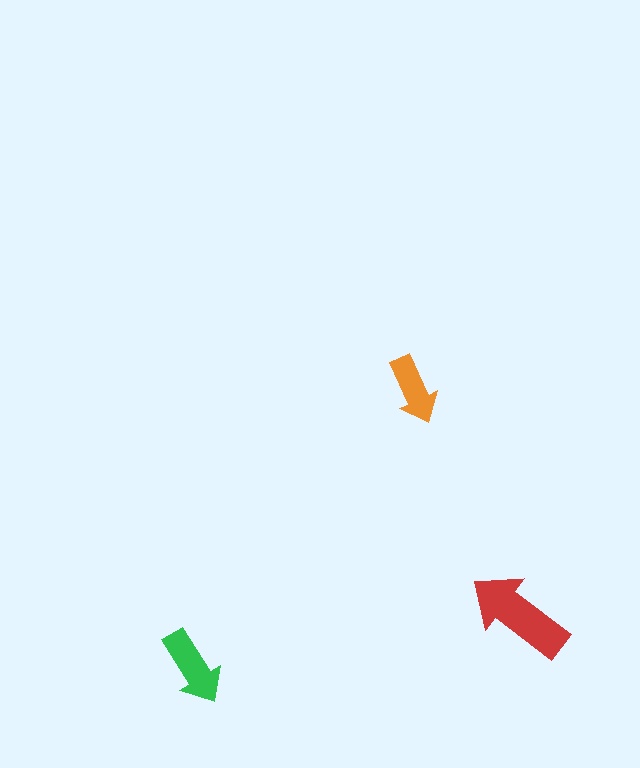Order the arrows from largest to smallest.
the red one, the green one, the orange one.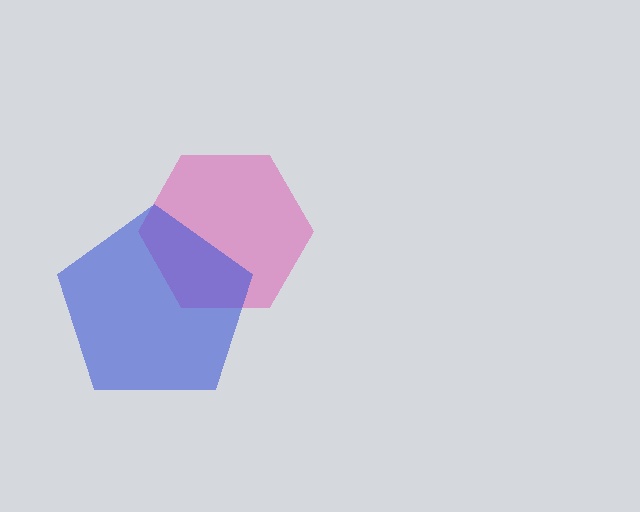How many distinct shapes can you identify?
There are 2 distinct shapes: a pink hexagon, a blue pentagon.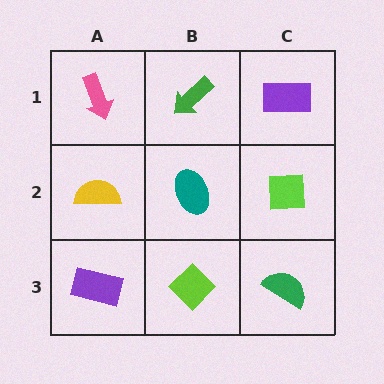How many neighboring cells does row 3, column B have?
3.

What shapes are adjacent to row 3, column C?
A lime square (row 2, column C), a lime diamond (row 3, column B).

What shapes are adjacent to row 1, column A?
A yellow semicircle (row 2, column A), a green arrow (row 1, column B).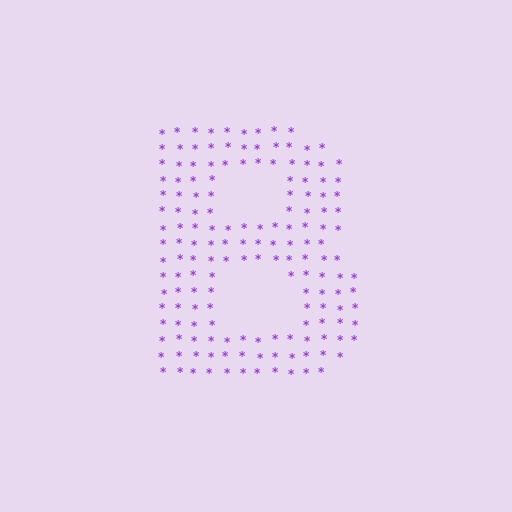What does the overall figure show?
The overall figure shows the letter B.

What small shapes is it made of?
It is made of small asterisks.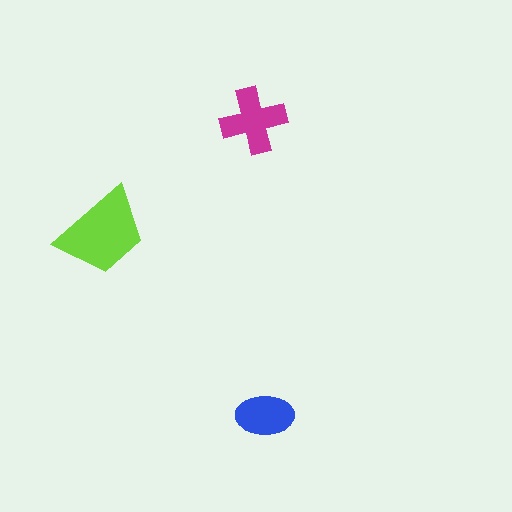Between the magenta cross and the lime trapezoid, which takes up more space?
The lime trapezoid.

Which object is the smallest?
The blue ellipse.